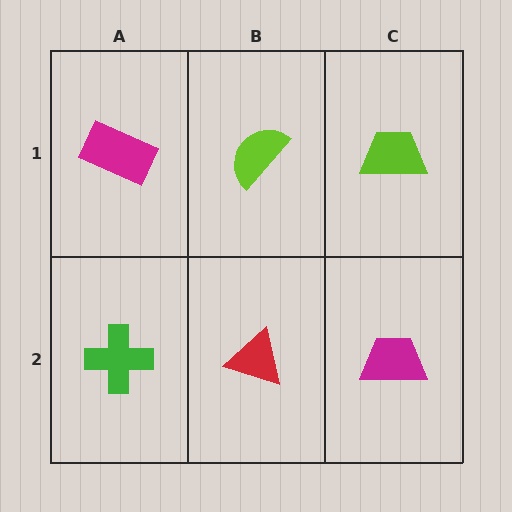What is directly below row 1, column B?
A red triangle.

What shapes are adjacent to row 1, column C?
A magenta trapezoid (row 2, column C), a lime semicircle (row 1, column B).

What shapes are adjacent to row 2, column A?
A magenta rectangle (row 1, column A), a red triangle (row 2, column B).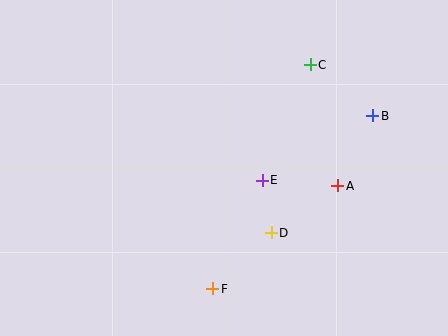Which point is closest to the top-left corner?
Point C is closest to the top-left corner.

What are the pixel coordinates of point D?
Point D is at (271, 233).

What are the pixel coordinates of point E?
Point E is at (262, 180).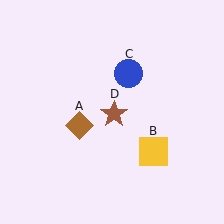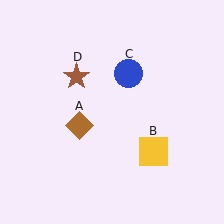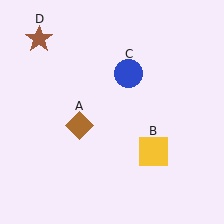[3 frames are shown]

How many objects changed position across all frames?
1 object changed position: brown star (object D).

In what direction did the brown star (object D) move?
The brown star (object D) moved up and to the left.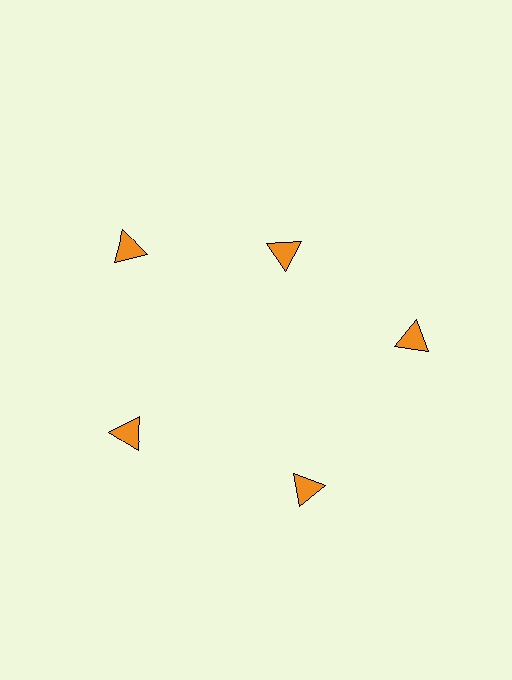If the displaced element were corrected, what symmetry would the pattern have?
It would have 5-fold rotational symmetry — the pattern would map onto itself every 72 degrees.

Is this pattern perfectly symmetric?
No. The 5 orange triangles are arranged in a ring, but one element near the 1 o'clock position is pulled inward toward the center, breaking the 5-fold rotational symmetry.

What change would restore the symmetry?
The symmetry would be restored by moving it outward, back onto the ring so that all 5 triangles sit at equal angles and equal distance from the center.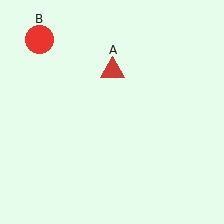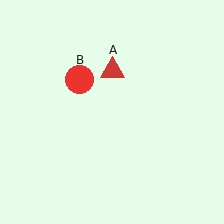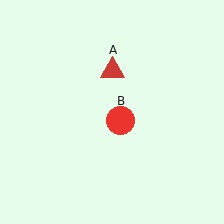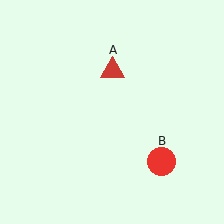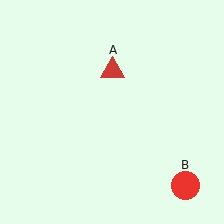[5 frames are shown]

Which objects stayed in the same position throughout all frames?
Red triangle (object A) remained stationary.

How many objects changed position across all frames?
1 object changed position: red circle (object B).